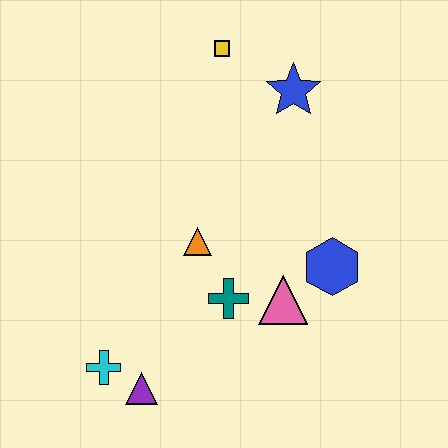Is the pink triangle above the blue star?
No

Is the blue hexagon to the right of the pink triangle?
Yes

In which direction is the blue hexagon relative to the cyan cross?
The blue hexagon is to the right of the cyan cross.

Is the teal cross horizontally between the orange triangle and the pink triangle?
Yes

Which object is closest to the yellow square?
The blue star is closest to the yellow square.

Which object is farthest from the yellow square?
The purple triangle is farthest from the yellow square.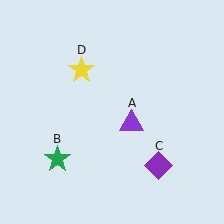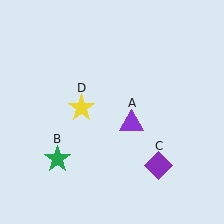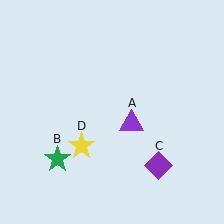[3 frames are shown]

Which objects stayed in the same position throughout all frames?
Purple triangle (object A) and green star (object B) and purple diamond (object C) remained stationary.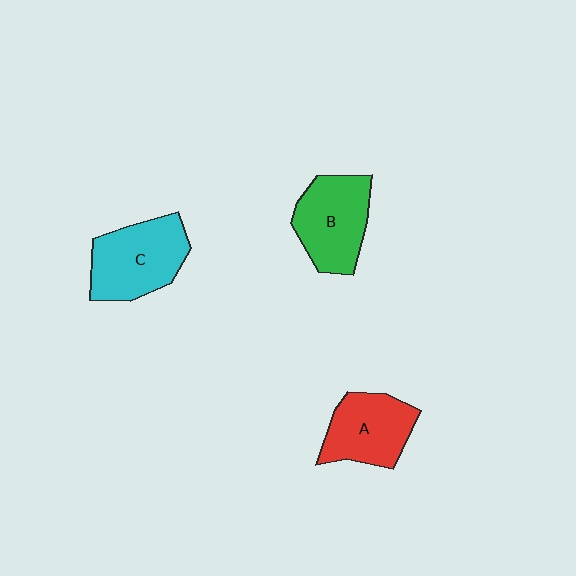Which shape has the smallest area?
Shape A (red).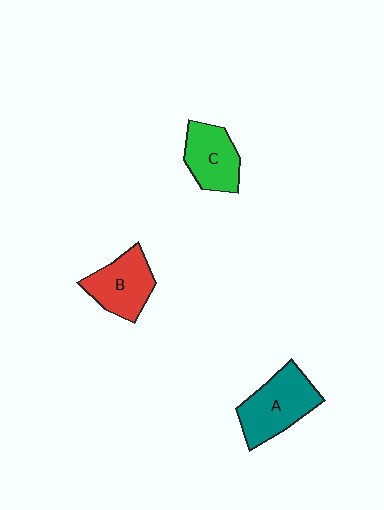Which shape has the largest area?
Shape A (teal).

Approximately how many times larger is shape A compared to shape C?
Approximately 1.3 times.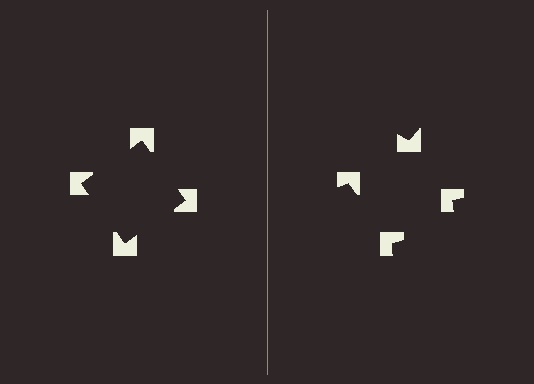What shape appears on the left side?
An illusory square.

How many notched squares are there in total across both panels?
8 — 4 on each side.